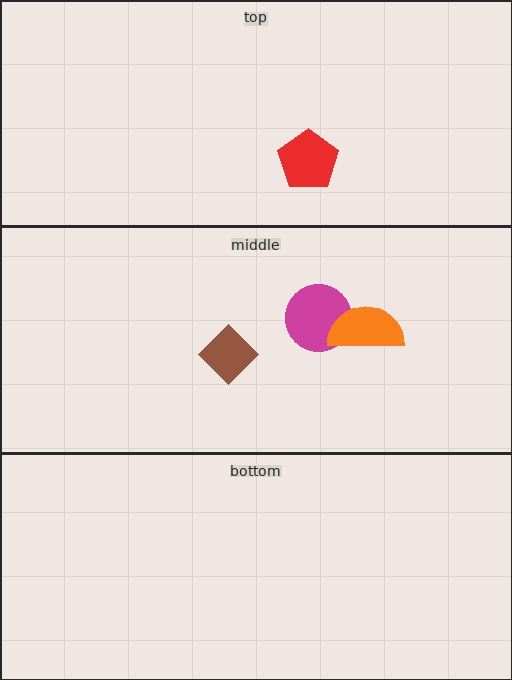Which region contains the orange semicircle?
The middle region.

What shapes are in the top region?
The red pentagon.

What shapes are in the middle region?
The brown diamond, the magenta circle, the orange semicircle.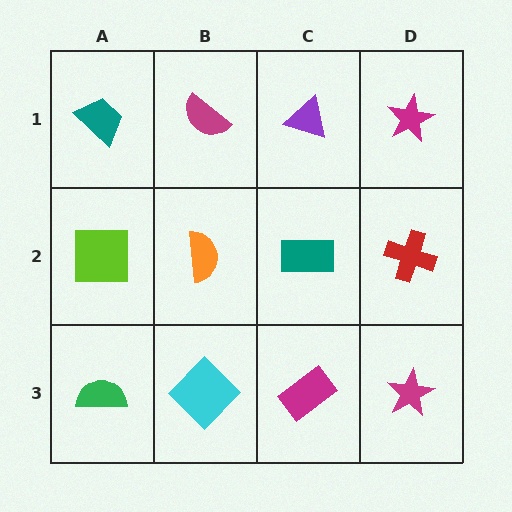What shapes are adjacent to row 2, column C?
A purple triangle (row 1, column C), a magenta rectangle (row 3, column C), an orange semicircle (row 2, column B), a red cross (row 2, column D).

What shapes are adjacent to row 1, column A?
A lime square (row 2, column A), a magenta semicircle (row 1, column B).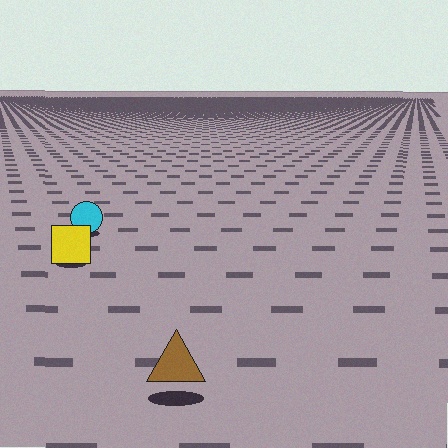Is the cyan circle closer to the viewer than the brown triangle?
No. The brown triangle is closer — you can tell from the texture gradient: the ground texture is coarser near it.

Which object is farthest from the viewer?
The cyan circle is farthest from the viewer. It appears smaller and the ground texture around it is denser.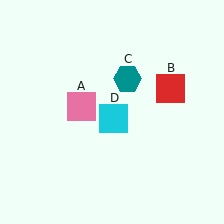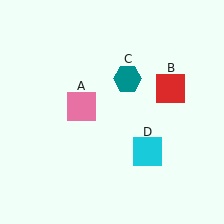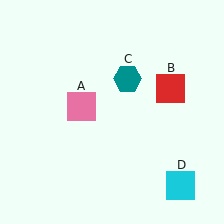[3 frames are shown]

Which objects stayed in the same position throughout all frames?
Pink square (object A) and red square (object B) and teal hexagon (object C) remained stationary.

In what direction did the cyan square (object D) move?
The cyan square (object D) moved down and to the right.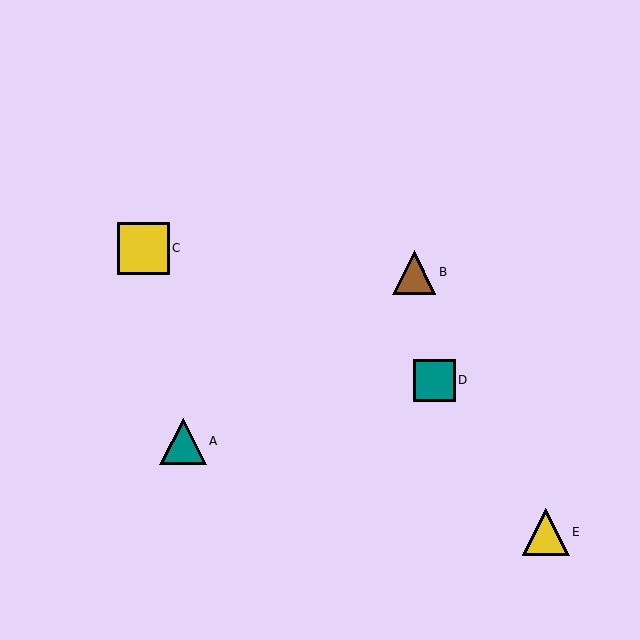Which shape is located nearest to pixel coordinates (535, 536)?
The yellow triangle (labeled E) at (546, 532) is nearest to that location.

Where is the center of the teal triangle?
The center of the teal triangle is at (183, 441).